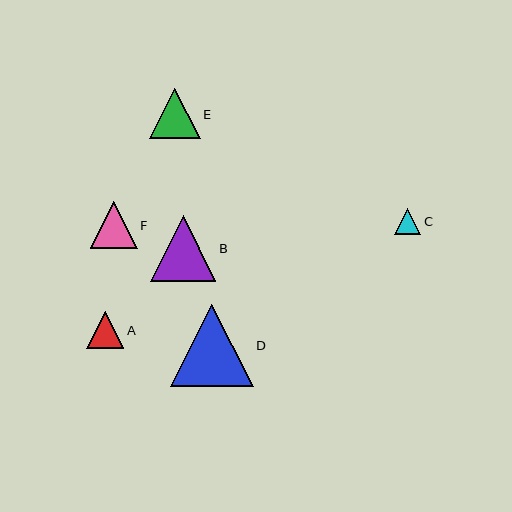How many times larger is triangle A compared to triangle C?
Triangle A is approximately 1.4 times the size of triangle C.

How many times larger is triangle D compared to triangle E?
Triangle D is approximately 1.6 times the size of triangle E.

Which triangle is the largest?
Triangle D is the largest with a size of approximately 82 pixels.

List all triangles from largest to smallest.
From largest to smallest: D, B, E, F, A, C.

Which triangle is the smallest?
Triangle C is the smallest with a size of approximately 26 pixels.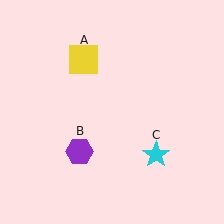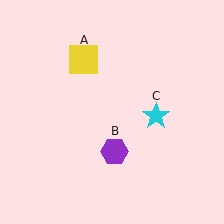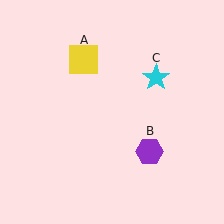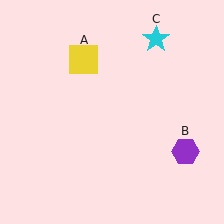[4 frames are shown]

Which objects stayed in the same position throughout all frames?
Yellow square (object A) remained stationary.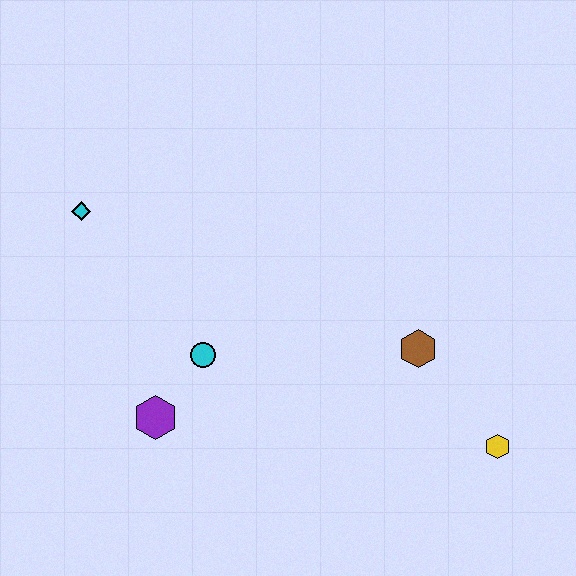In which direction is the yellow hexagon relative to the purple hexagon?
The yellow hexagon is to the right of the purple hexagon.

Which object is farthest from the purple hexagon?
The yellow hexagon is farthest from the purple hexagon.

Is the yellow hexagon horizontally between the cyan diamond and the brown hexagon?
No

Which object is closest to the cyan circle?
The purple hexagon is closest to the cyan circle.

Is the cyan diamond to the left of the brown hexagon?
Yes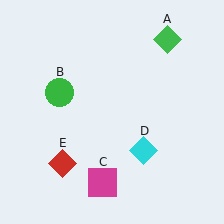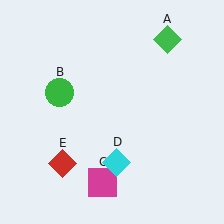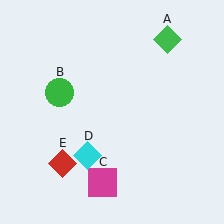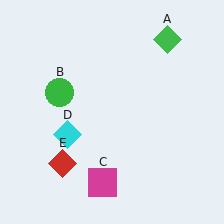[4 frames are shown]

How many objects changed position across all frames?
1 object changed position: cyan diamond (object D).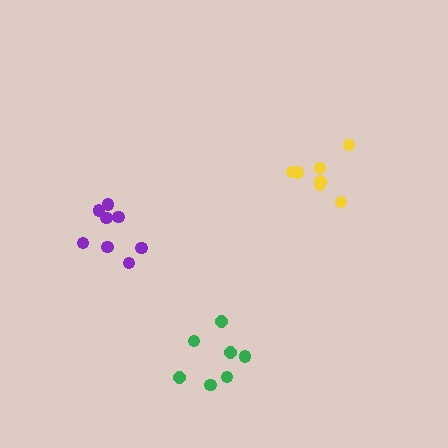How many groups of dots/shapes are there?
There are 3 groups.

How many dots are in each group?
Group 1: 8 dots, Group 2: 7 dots, Group 3: 7 dots (22 total).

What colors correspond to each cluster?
The clusters are colored: purple, yellow, green.